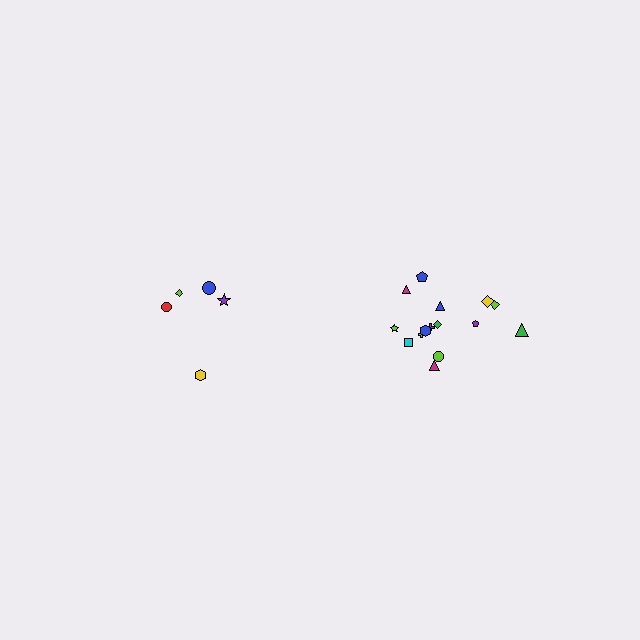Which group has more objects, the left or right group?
The right group.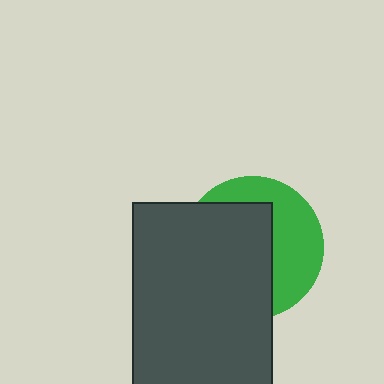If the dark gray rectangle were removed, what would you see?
You would see the complete green circle.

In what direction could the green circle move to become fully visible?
The green circle could move right. That would shift it out from behind the dark gray rectangle entirely.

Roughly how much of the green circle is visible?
A small part of it is visible (roughly 41%).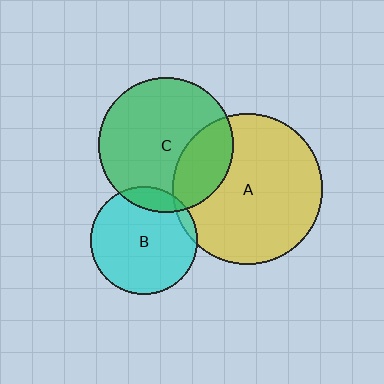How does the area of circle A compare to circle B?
Approximately 1.9 times.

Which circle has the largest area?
Circle A (yellow).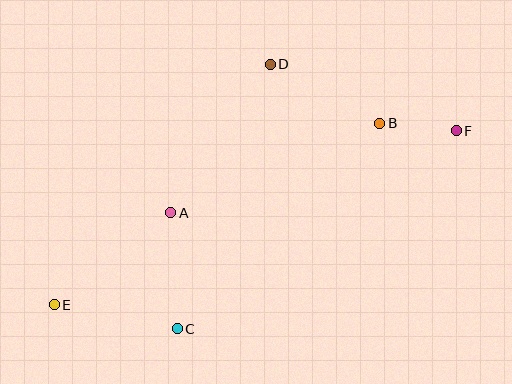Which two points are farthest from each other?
Points E and F are farthest from each other.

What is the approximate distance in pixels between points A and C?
The distance between A and C is approximately 116 pixels.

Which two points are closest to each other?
Points B and F are closest to each other.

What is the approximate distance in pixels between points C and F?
The distance between C and F is approximately 342 pixels.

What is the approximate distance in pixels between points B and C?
The distance between B and C is approximately 289 pixels.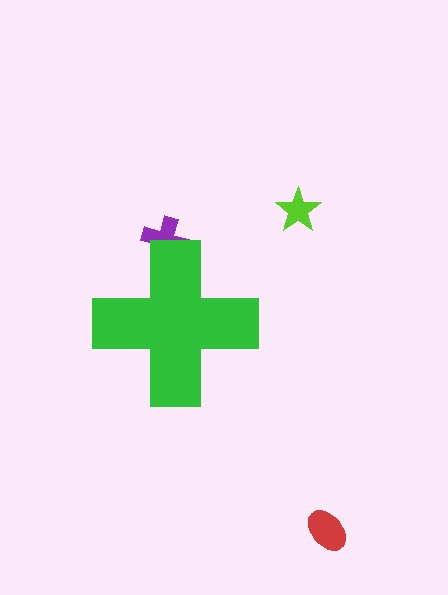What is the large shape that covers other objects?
A green cross.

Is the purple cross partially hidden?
Yes, the purple cross is partially hidden behind the green cross.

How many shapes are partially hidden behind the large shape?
1 shape is partially hidden.